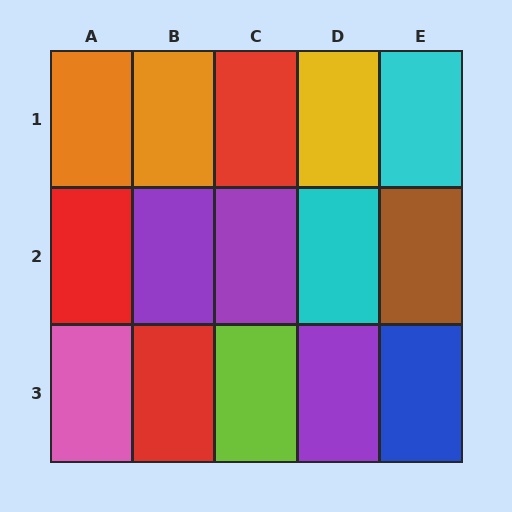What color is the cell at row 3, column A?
Pink.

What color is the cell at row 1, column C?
Red.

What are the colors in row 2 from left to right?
Red, purple, purple, cyan, brown.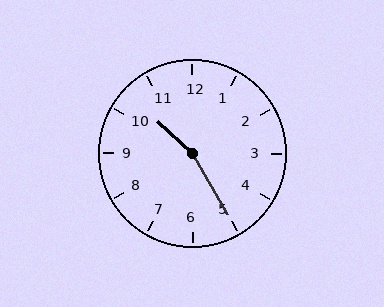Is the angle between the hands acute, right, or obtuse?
It is obtuse.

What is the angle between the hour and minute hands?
Approximately 162 degrees.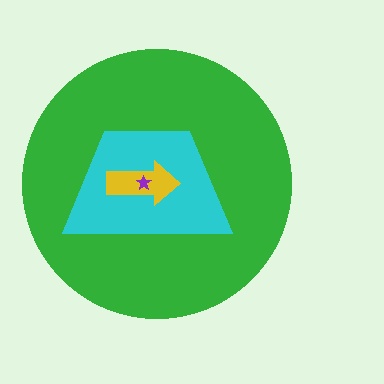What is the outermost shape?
The green circle.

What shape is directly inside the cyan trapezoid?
The yellow arrow.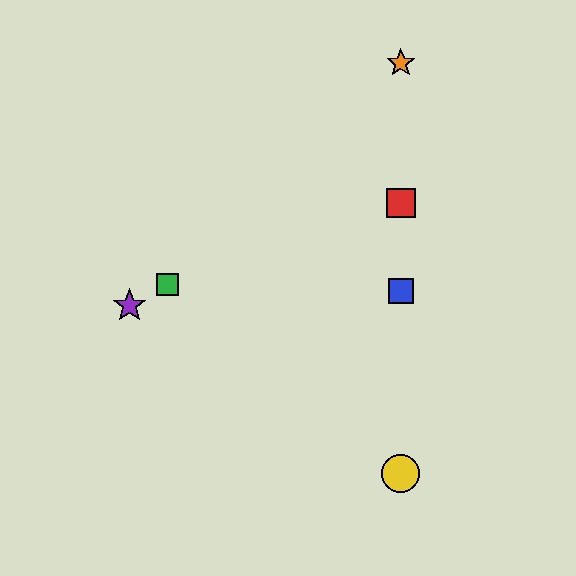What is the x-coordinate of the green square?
The green square is at x≈167.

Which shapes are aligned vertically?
The red square, the blue square, the yellow circle, the orange star are aligned vertically.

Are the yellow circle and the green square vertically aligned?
No, the yellow circle is at x≈401 and the green square is at x≈167.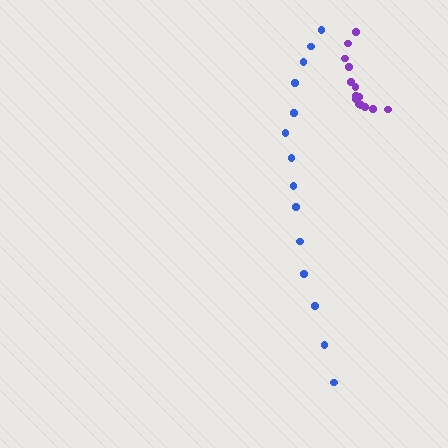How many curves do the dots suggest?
There are 2 distinct paths.